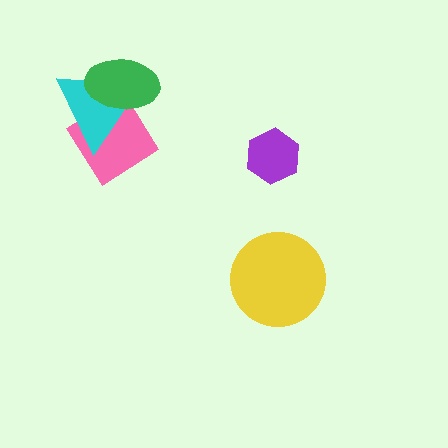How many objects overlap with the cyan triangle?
2 objects overlap with the cyan triangle.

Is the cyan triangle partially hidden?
Yes, it is partially covered by another shape.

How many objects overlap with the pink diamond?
2 objects overlap with the pink diamond.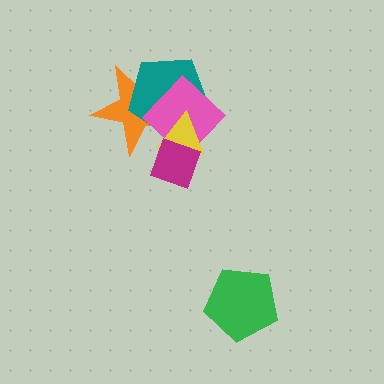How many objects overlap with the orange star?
4 objects overlap with the orange star.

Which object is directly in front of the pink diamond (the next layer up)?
The yellow triangle is directly in front of the pink diamond.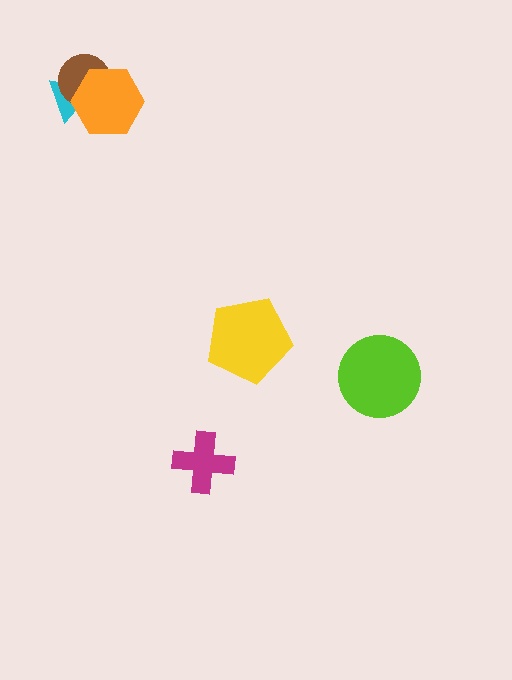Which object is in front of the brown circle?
The orange hexagon is in front of the brown circle.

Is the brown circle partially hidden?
Yes, it is partially covered by another shape.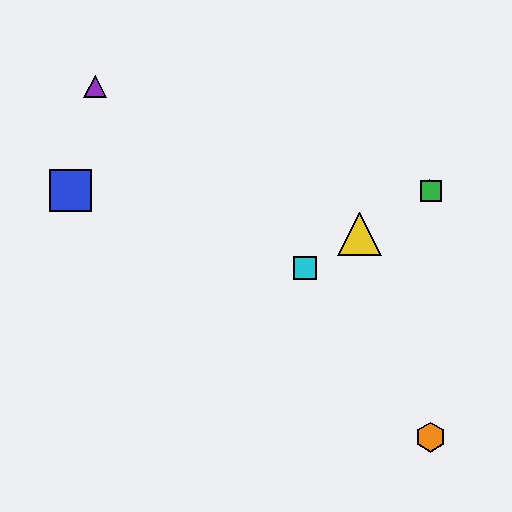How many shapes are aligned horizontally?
3 shapes (the red hexagon, the blue square, the green square) are aligned horizontally.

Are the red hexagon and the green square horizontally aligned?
Yes, both are at y≈191.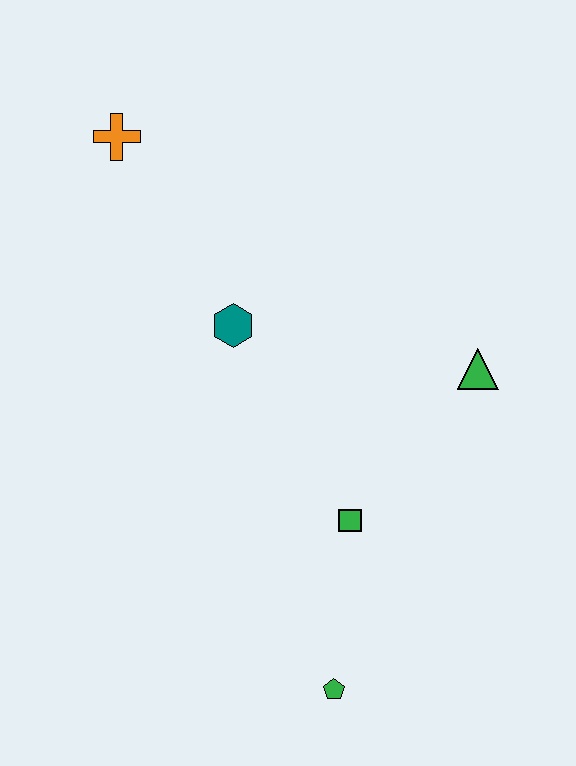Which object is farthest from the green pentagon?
The orange cross is farthest from the green pentagon.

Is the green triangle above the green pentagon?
Yes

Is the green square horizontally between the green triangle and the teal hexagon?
Yes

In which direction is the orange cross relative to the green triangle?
The orange cross is to the left of the green triangle.